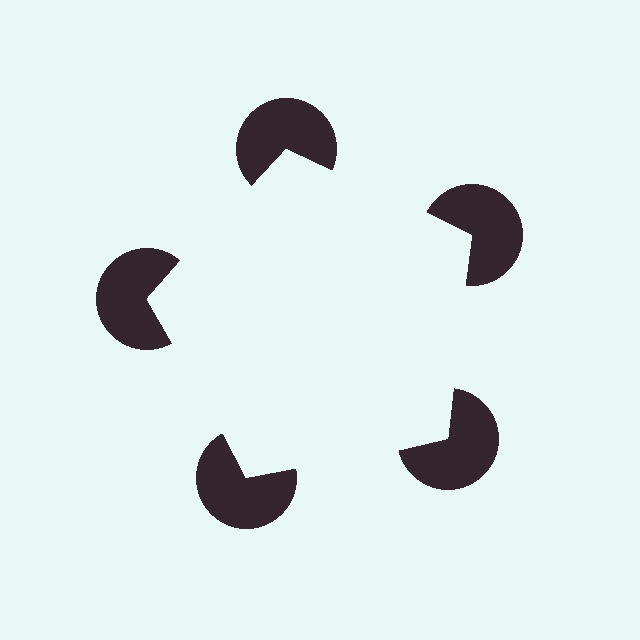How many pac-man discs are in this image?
There are 5 — one at each vertex of the illusory pentagon.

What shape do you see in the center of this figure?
An illusory pentagon — its edges are inferred from the aligned wedge cuts in the pac-man discs, not physically drawn.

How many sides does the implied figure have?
5 sides.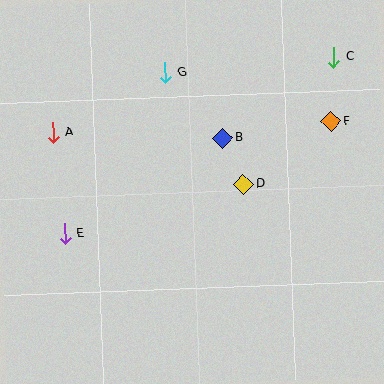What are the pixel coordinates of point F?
Point F is at (331, 121).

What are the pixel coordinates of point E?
Point E is at (65, 234).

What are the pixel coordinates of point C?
Point C is at (334, 57).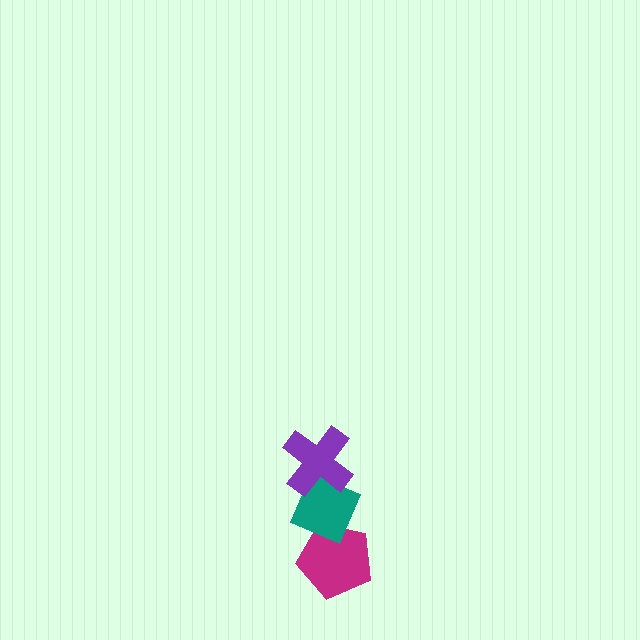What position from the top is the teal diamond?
The teal diamond is 2nd from the top.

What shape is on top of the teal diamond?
The purple cross is on top of the teal diamond.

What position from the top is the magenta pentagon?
The magenta pentagon is 3rd from the top.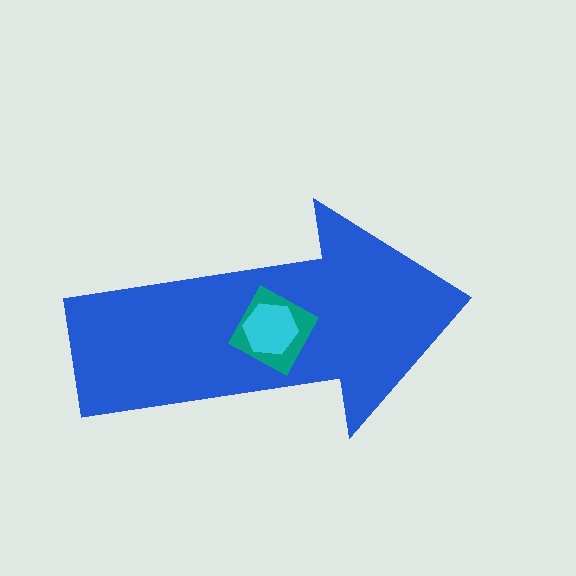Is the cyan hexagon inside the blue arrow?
Yes.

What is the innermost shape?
The cyan hexagon.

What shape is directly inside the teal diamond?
The cyan hexagon.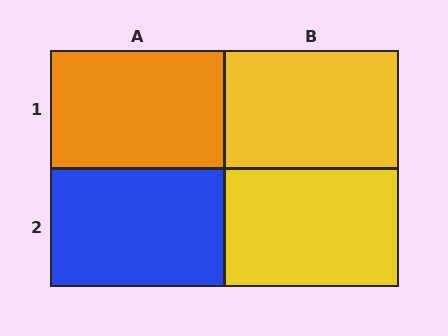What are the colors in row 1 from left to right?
Orange, yellow.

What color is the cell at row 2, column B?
Yellow.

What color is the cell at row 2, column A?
Blue.